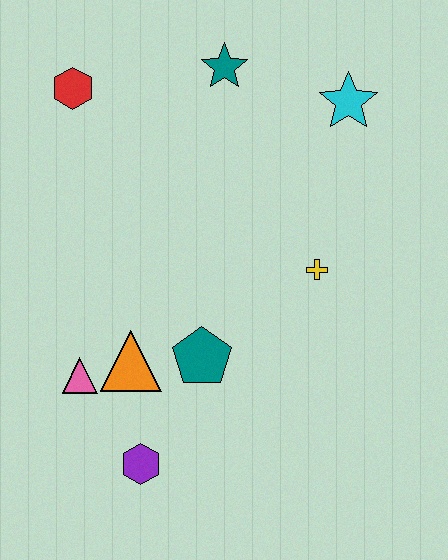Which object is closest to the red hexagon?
The teal star is closest to the red hexagon.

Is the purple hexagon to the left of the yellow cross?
Yes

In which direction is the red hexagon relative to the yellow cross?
The red hexagon is to the left of the yellow cross.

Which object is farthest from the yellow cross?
The red hexagon is farthest from the yellow cross.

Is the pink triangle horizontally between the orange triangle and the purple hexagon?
No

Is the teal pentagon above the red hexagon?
No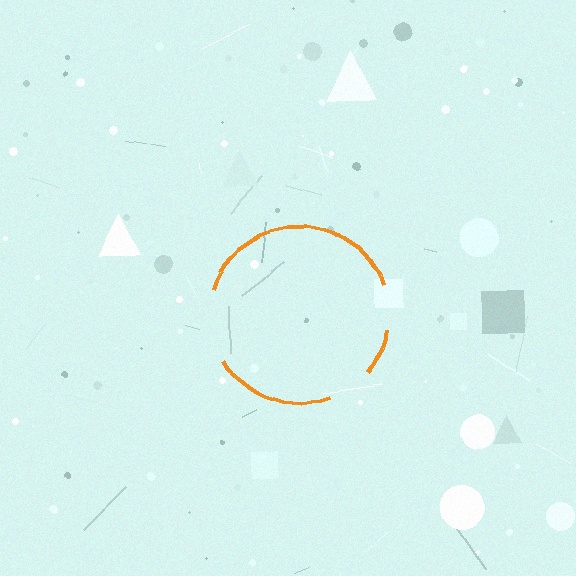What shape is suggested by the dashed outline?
The dashed outline suggests a circle.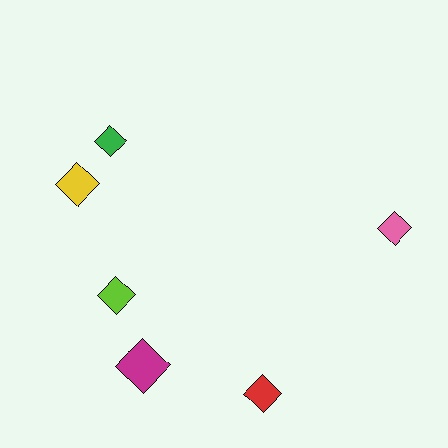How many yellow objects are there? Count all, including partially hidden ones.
There is 1 yellow object.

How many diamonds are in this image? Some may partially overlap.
There are 6 diamonds.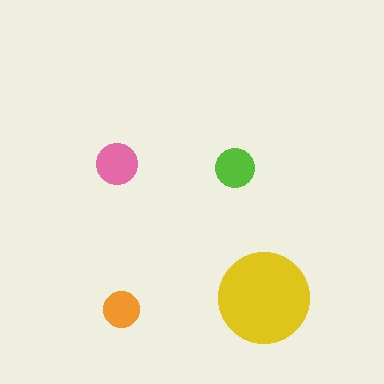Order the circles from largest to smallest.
the yellow one, the pink one, the lime one, the orange one.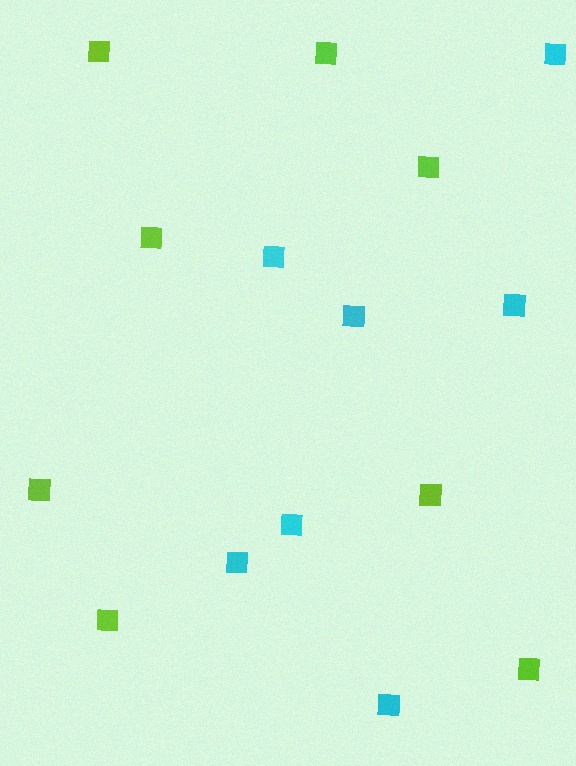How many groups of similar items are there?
There are 2 groups: one group of cyan squares (7) and one group of lime squares (8).